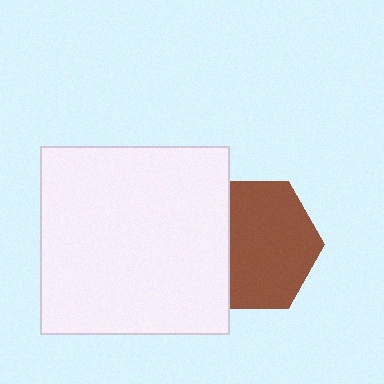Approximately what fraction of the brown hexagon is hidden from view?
Roughly 30% of the brown hexagon is hidden behind the white square.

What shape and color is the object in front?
The object in front is a white square.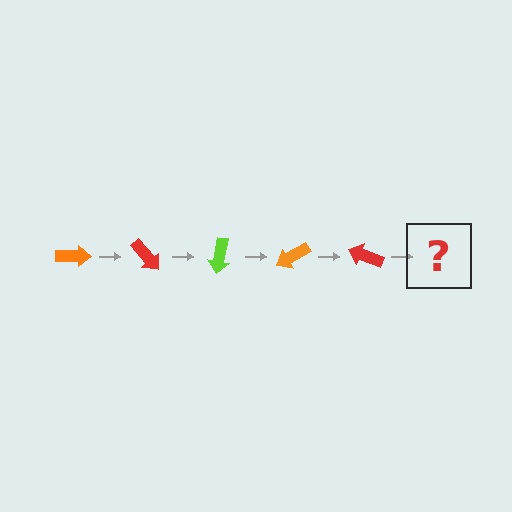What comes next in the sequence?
The next element should be a lime arrow, rotated 250 degrees from the start.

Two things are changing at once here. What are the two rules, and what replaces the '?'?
The two rules are that it rotates 50 degrees each step and the color cycles through orange, red, and lime. The '?' should be a lime arrow, rotated 250 degrees from the start.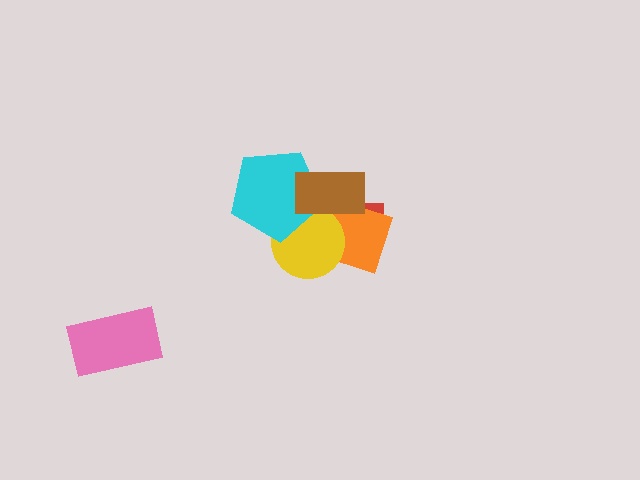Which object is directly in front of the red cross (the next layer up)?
The orange square is directly in front of the red cross.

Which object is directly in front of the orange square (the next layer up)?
The yellow circle is directly in front of the orange square.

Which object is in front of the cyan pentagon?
The brown rectangle is in front of the cyan pentagon.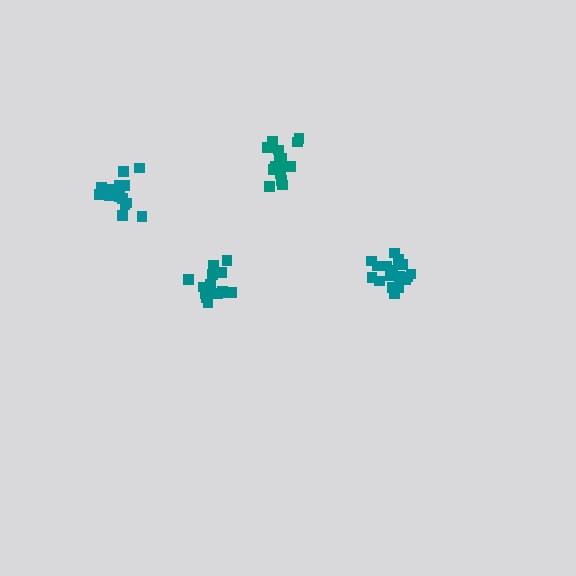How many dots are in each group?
Group 1: 15 dots, Group 2: 17 dots, Group 3: 15 dots, Group 4: 16 dots (63 total).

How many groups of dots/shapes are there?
There are 4 groups.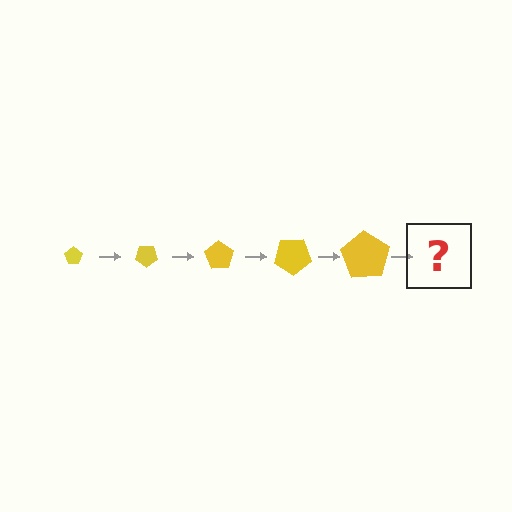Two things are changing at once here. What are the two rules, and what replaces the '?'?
The two rules are that the pentagon grows larger each step and it rotates 35 degrees each step. The '?' should be a pentagon, larger than the previous one and rotated 175 degrees from the start.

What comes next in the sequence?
The next element should be a pentagon, larger than the previous one and rotated 175 degrees from the start.